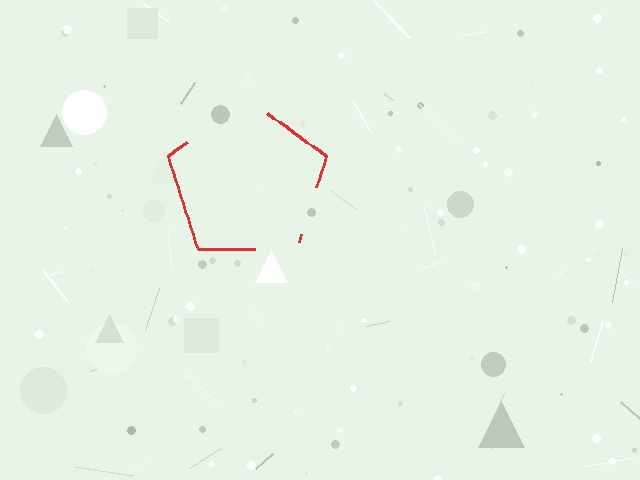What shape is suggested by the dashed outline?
The dashed outline suggests a pentagon.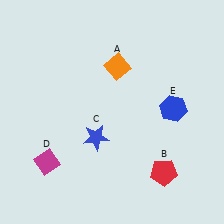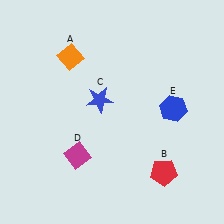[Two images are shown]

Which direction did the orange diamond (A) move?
The orange diamond (A) moved left.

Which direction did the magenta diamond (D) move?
The magenta diamond (D) moved right.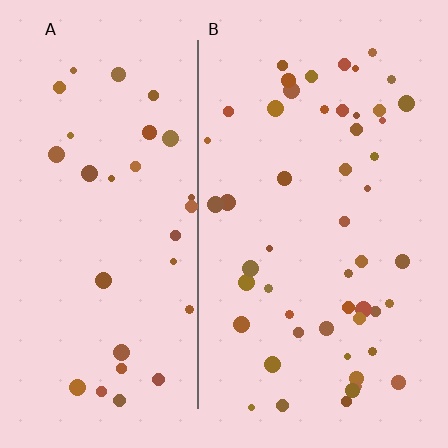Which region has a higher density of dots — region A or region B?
B (the right).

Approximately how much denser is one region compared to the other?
Approximately 1.7× — region B over region A.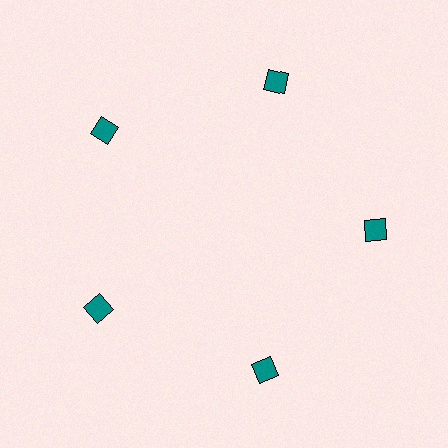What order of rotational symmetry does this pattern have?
This pattern has 5-fold rotational symmetry.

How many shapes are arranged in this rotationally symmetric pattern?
There are 5 shapes, arranged in 5 groups of 1.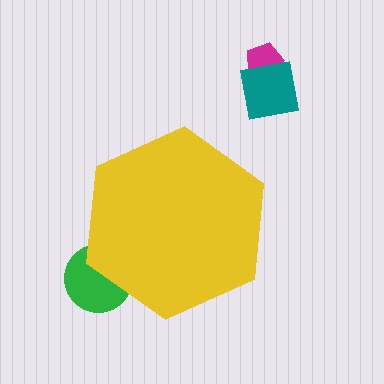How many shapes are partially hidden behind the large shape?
1 shape is partially hidden.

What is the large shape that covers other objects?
A yellow hexagon.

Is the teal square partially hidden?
No, the teal square is fully visible.